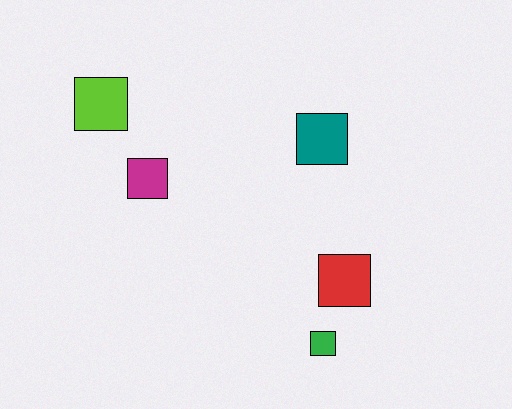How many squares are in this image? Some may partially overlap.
There are 5 squares.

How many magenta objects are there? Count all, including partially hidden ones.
There is 1 magenta object.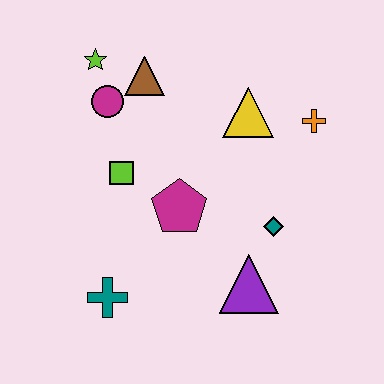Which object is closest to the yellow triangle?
The orange cross is closest to the yellow triangle.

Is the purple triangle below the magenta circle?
Yes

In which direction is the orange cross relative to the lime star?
The orange cross is to the right of the lime star.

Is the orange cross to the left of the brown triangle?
No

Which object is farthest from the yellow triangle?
The teal cross is farthest from the yellow triangle.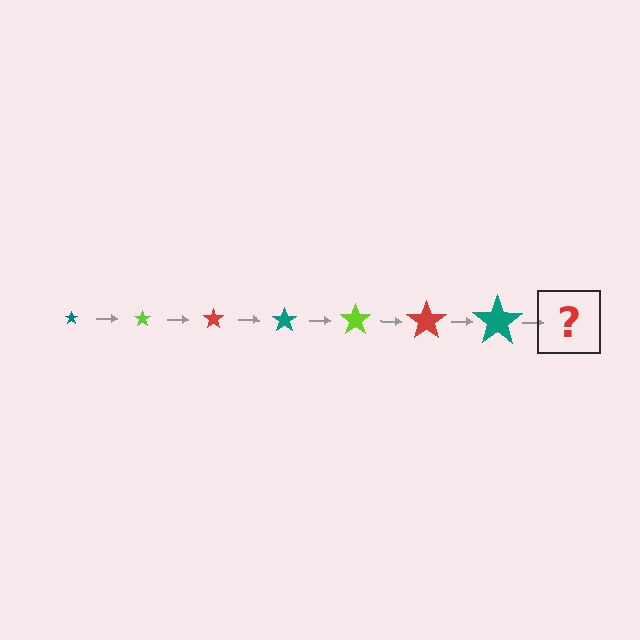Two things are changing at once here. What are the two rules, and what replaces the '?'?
The two rules are that the star grows larger each step and the color cycles through teal, lime, and red. The '?' should be a lime star, larger than the previous one.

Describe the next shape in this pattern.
It should be a lime star, larger than the previous one.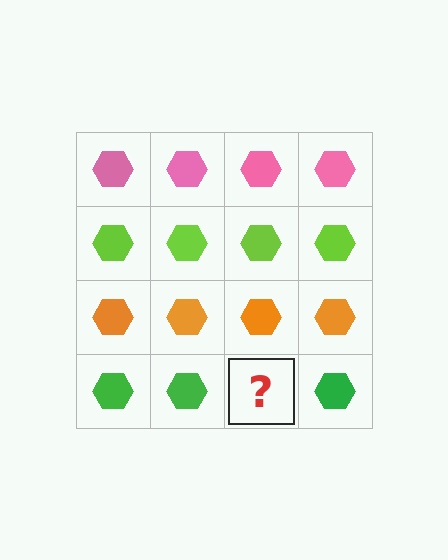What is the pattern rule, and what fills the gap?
The rule is that each row has a consistent color. The gap should be filled with a green hexagon.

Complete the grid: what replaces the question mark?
The question mark should be replaced with a green hexagon.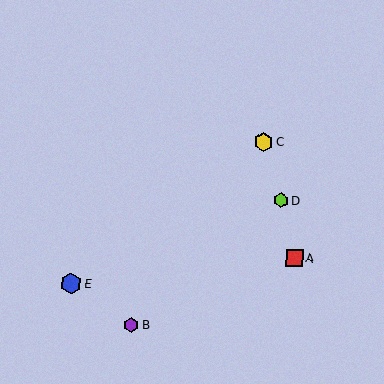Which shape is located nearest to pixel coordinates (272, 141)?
The yellow hexagon (labeled C) at (264, 142) is nearest to that location.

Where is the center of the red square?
The center of the red square is at (295, 258).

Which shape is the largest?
The blue hexagon (labeled E) is the largest.